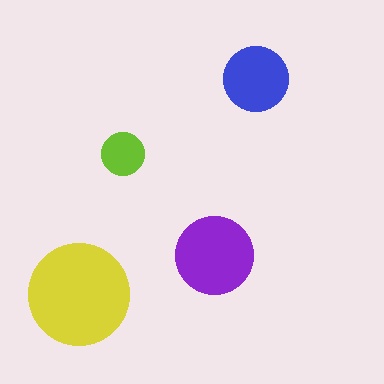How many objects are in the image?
There are 4 objects in the image.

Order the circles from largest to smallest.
the yellow one, the purple one, the blue one, the lime one.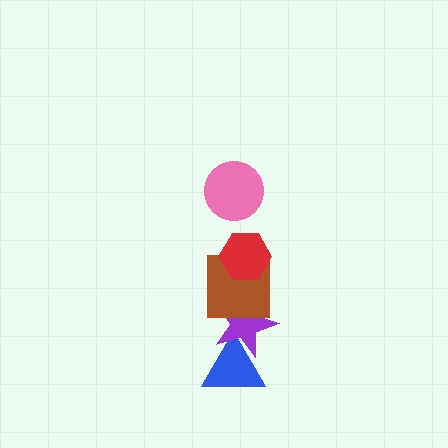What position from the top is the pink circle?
The pink circle is 1st from the top.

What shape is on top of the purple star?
The brown square is on top of the purple star.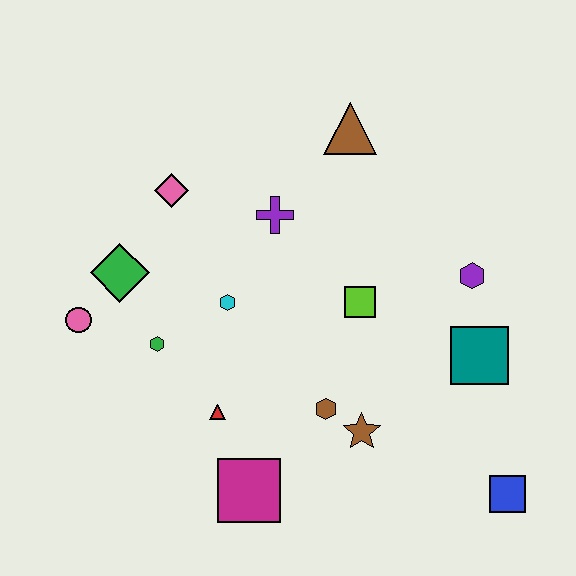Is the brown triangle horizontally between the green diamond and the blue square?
Yes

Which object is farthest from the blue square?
The pink circle is farthest from the blue square.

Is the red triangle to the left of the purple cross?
Yes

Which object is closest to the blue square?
The teal square is closest to the blue square.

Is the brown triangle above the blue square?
Yes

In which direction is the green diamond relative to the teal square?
The green diamond is to the left of the teal square.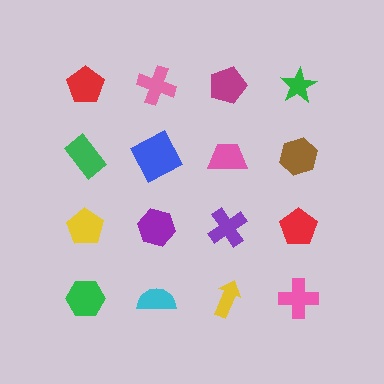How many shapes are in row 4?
4 shapes.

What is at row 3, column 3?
A purple cross.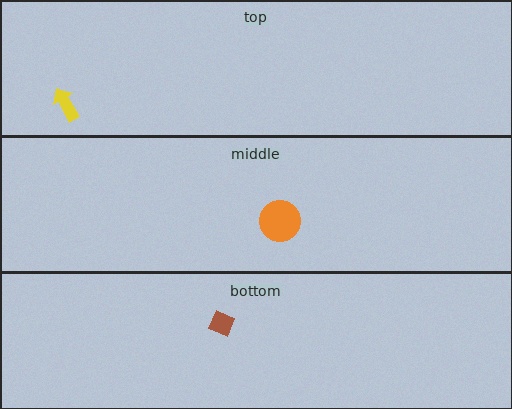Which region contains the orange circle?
The middle region.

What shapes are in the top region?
The yellow arrow.